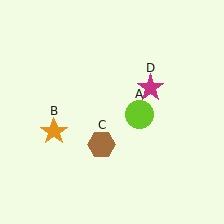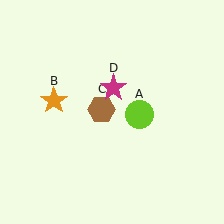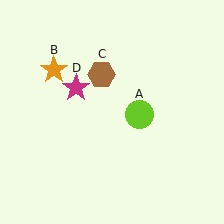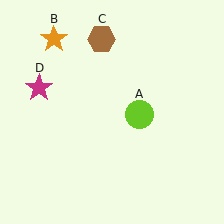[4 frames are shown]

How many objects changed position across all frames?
3 objects changed position: orange star (object B), brown hexagon (object C), magenta star (object D).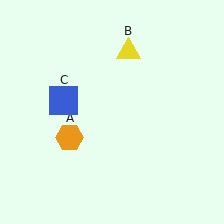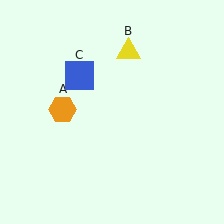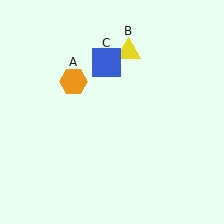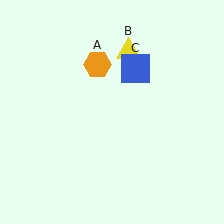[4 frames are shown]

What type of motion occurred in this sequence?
The orange hexagon (object A), blue square (object C) rotated clockwise around the center of the scene.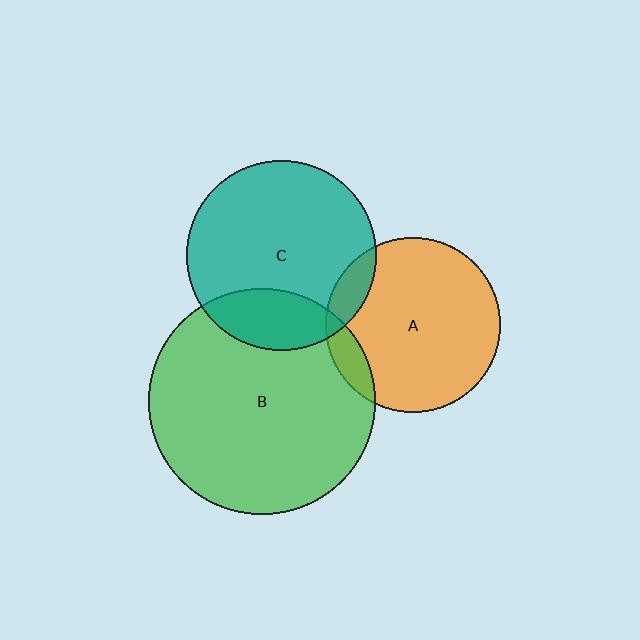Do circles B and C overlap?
Yes.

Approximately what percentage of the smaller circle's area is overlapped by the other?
Approximately 20%.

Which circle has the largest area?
Circle B (green).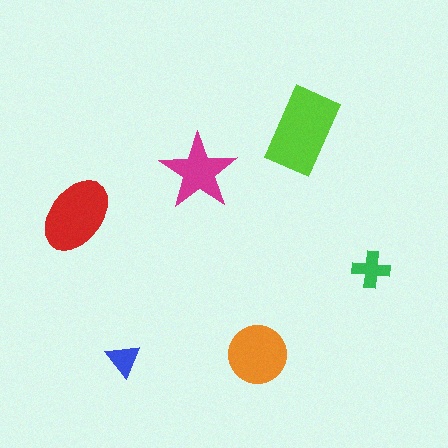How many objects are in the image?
There are 6 objects in the image.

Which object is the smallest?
The blue triangle.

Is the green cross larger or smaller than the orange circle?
Smaller.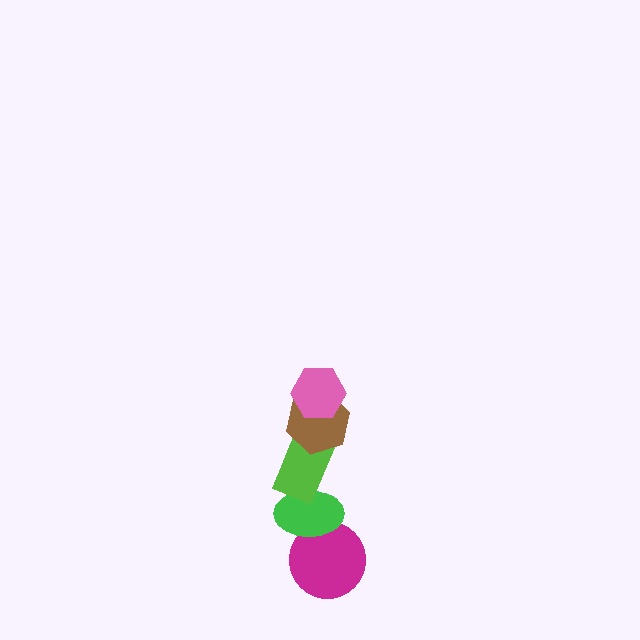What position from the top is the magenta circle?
The magenta circle is 5th from the top.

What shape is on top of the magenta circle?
The green ellipse is on top of the magenta circle.